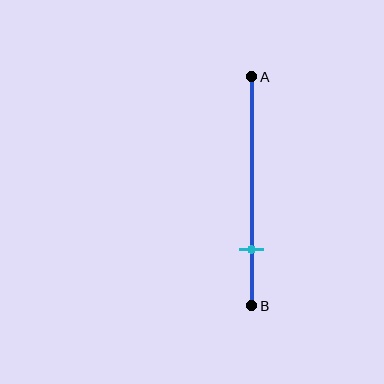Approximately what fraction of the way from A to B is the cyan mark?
The cyan mark is approximately 75% of the way from A to B.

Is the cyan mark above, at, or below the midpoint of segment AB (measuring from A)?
The cyan mark is below the midpoint of segment AB.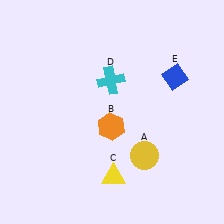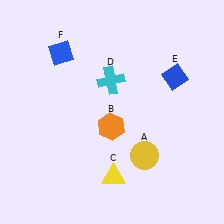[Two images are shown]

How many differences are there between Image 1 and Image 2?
There is 1 difference between the two images.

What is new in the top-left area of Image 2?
A blue diamond (F) was added in the top-left area of Image 2.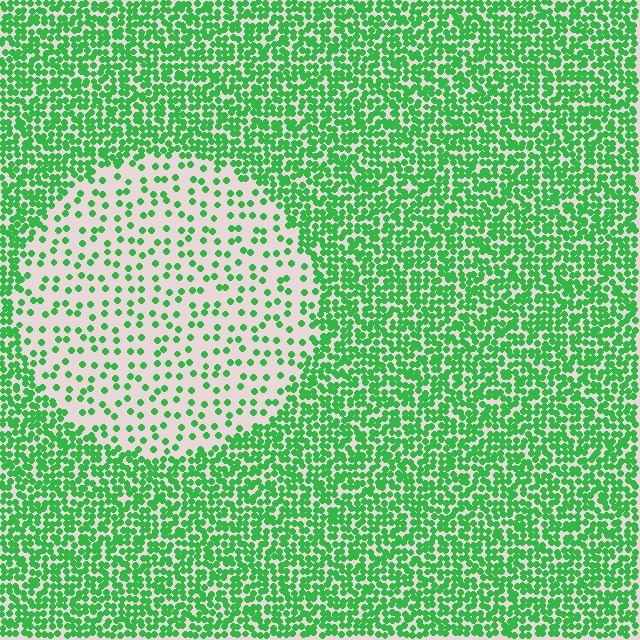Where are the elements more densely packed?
The elements are more densely packed outside the circle boundary.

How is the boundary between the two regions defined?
The boundary is defined by a change in element density (approximately 3.2x ratio). All elements are the same color, size, and shape.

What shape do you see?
I see a circle.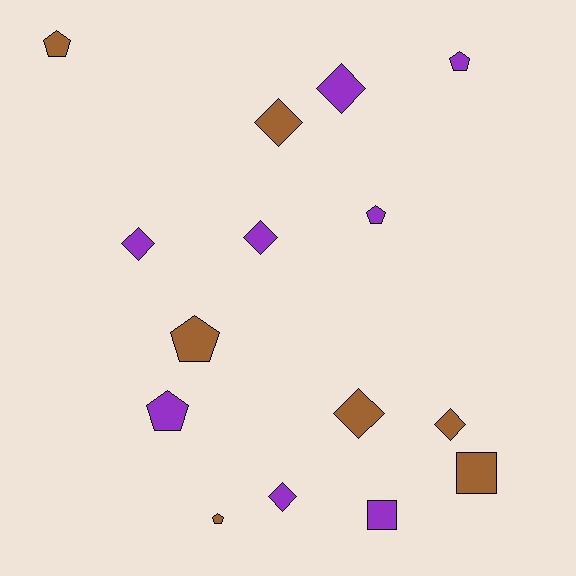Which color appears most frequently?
Purple, with 8 objects.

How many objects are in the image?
There are 15 objects.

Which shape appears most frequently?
Diamond, with 7 objects.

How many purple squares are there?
There is 1 purple square.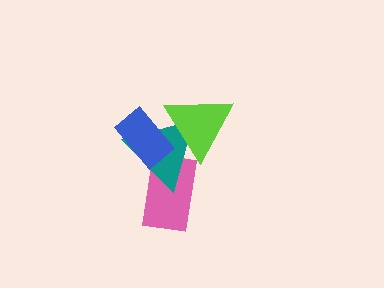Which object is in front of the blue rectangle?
The lime triangle is in front of the blue rectangle.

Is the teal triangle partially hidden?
Yes, it is partially covered by another shape.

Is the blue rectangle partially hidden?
Yes, it is partially covered by another shape.